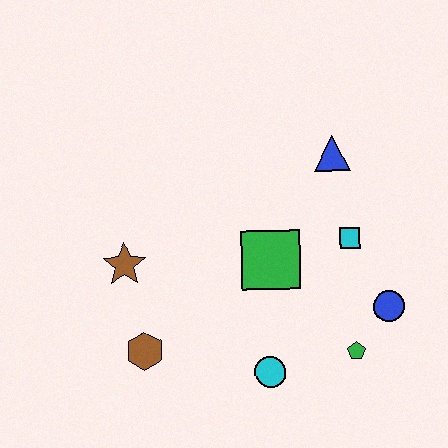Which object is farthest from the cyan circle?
The blue triangle is farthest from the cyan circle.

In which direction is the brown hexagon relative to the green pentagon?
The brown hexagon is to the left of the green pentagon.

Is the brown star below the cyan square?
Yes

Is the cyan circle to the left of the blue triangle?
Yes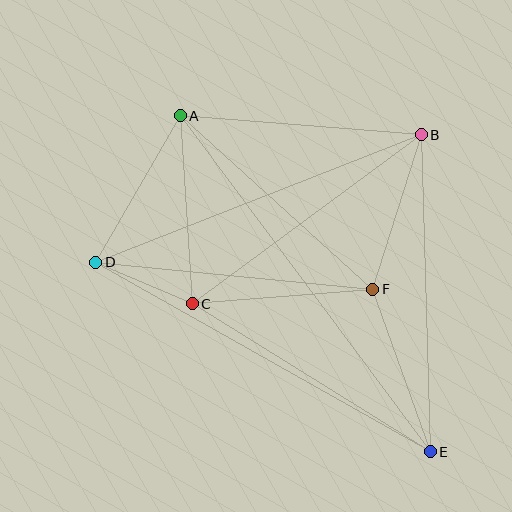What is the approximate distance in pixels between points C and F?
The distance between C and F is approximately 181 pixels.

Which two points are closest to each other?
Points C and D are closest to each other.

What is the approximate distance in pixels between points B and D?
The distance between B and D is approximately 350 pixels.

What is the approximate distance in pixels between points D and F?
The distance between D and F is approximately 278 pixels.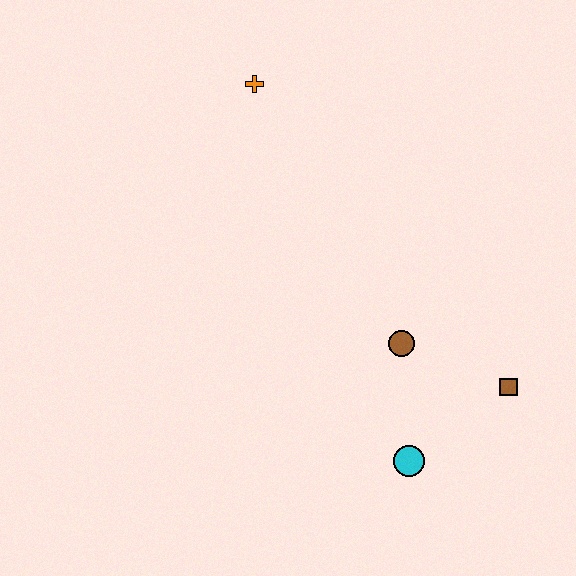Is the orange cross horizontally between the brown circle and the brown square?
No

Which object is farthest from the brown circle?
The orange cross is farthest from the brown circle.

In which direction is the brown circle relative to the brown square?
The brown circle is to the left of the brown square.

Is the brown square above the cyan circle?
Yes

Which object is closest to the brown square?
The brown circle is closest to the brown square.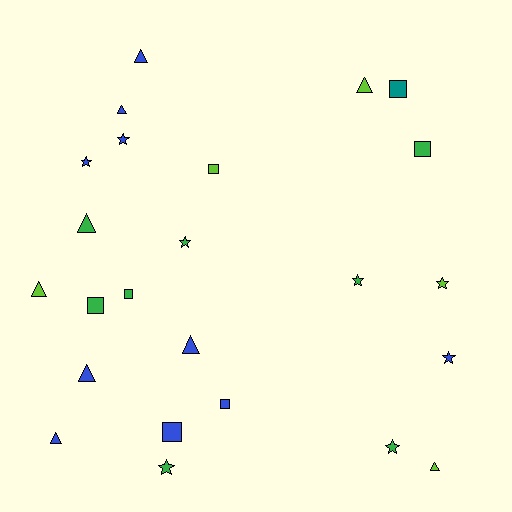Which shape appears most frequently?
Triangle, with 9 objects.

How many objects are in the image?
There are 24 objects.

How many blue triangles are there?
There are 5 blue triangles.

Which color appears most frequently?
Blue, with 10 objects.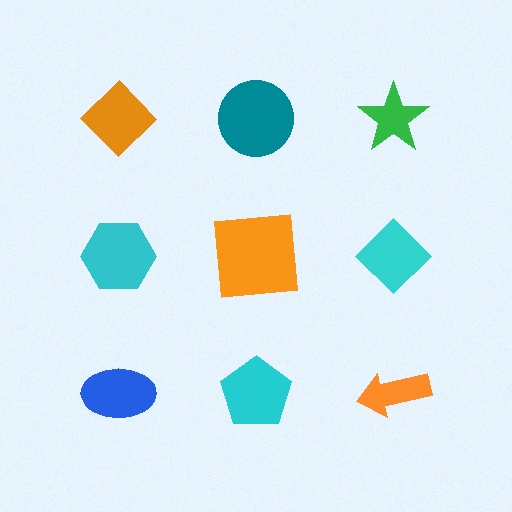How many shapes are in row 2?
3 shapes.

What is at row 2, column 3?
A cyan diamond.